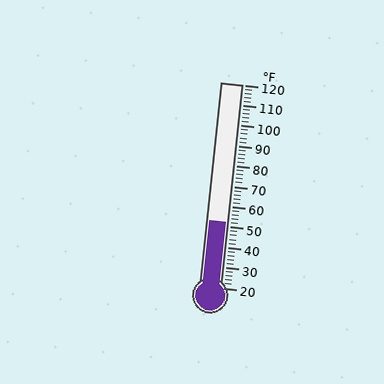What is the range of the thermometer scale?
The thermometer scale ranges from 20°F to 120°F.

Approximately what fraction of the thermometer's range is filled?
The thermometer is filled to approximately 30% of its range.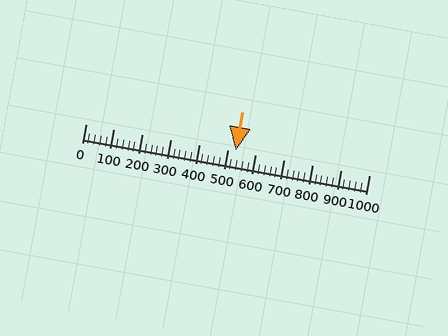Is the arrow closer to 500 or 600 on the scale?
The arrow is closer to 500.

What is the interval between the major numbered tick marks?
The major tick marks are spaced 100 units apart.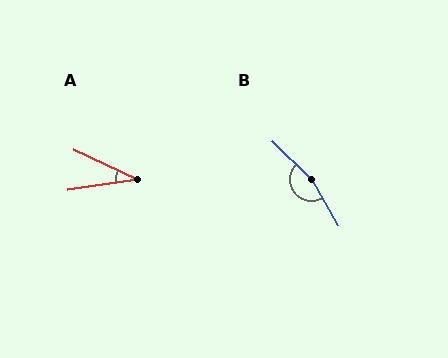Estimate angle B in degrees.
Approximately 164 degrees.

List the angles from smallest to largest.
A (33°), B (164°).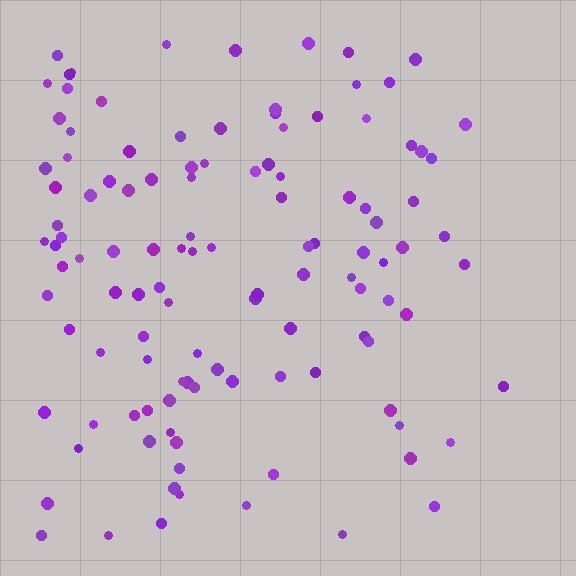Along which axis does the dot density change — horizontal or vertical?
Horizontal.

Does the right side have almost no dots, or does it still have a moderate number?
Still a moderate number, just noticeably fewer than the left.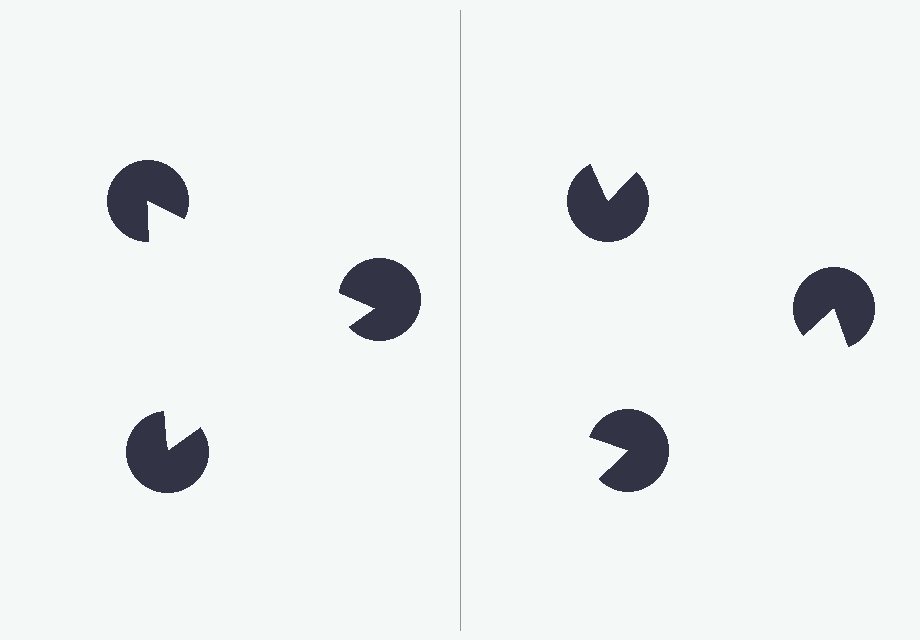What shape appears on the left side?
An illusory triangle.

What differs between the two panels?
The pac-man discs are positioned identically on both sides; only the wedge orientations differ. On the left they align to a triangle; on the right they are misaligned.